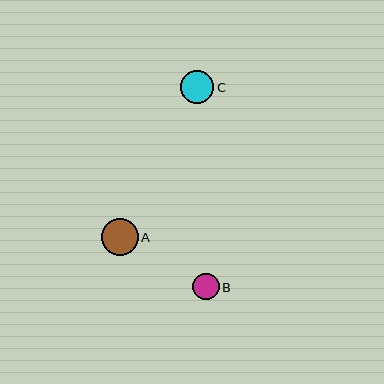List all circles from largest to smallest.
From largest to smallest: A, C, B.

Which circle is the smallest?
Circle B is the smallest with a size of approximately 27 pixels.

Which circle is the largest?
Circle A is the largest with a size of approximately 37 pixels.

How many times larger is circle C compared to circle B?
Circle C is approximately 1.3 times the size of circle B.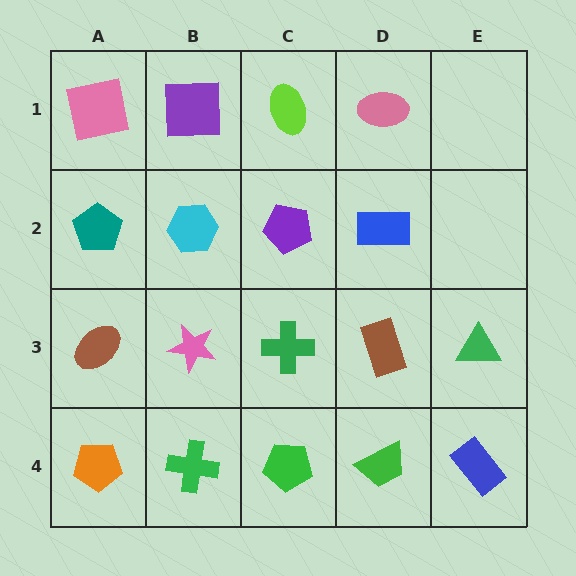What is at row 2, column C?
A purple pentagon.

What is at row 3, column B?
A pink star.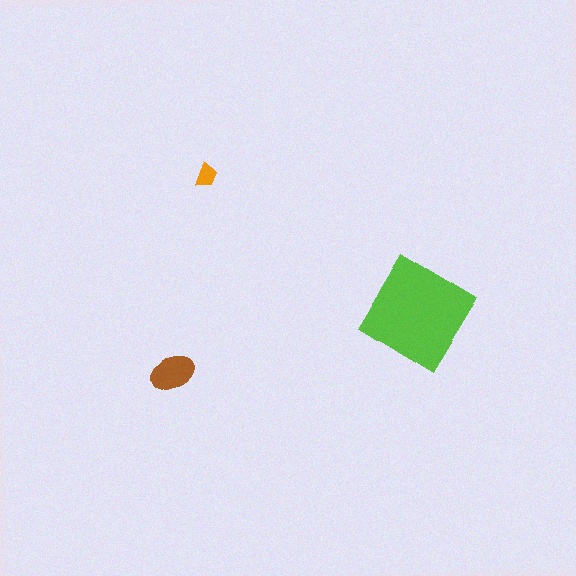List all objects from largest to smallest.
The lime diamond, the brown ellipse, the orange trapezoid.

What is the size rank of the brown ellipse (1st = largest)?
2nd.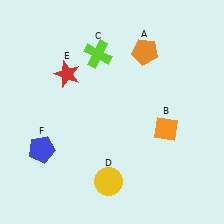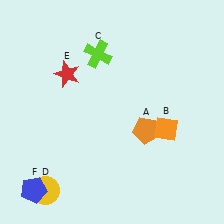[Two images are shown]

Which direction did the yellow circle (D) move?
The yellow circle (D) moved left.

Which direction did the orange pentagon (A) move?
The orange pentagon (A) moved down.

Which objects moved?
The objects that moved are: the orange pentagon (A), the yellow circle (D), the blue pentagon (F).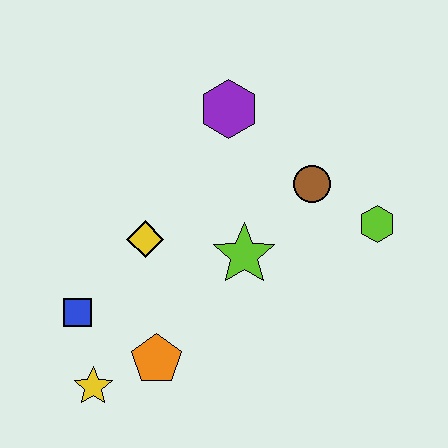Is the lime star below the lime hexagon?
Yes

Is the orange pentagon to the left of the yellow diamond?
No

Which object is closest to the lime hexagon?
The brown circle is closest to the lime hexagon.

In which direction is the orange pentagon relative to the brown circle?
The orange pentagon is below the brown circle.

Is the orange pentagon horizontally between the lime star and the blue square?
Yes